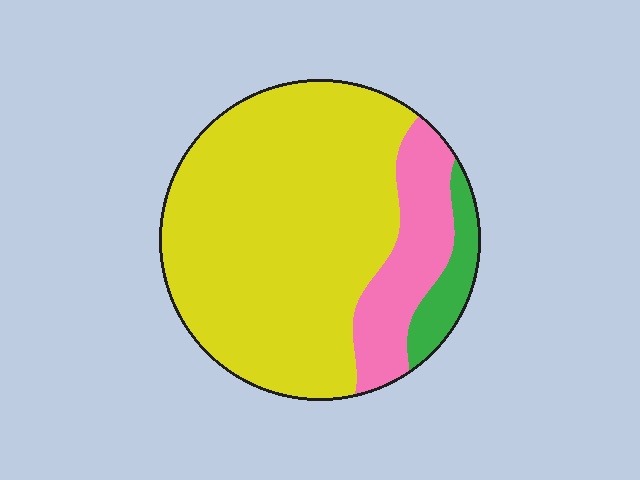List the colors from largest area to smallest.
From largest to smallest: yellow, pink, green.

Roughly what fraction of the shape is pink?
Pink covers about 20% of the shape.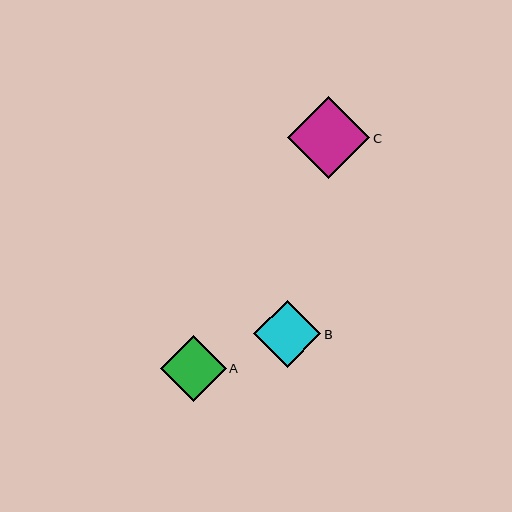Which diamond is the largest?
Diamond C is the largest with a size of approximately 82 pixels.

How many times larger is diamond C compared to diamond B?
Diamond C is approximately 1.2 times the size of diamond B.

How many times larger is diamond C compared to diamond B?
Diamond C is approximately 1.2 times the size of diamond B.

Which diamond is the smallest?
Diamond A is the smallest with a size of approximately 66 pixels.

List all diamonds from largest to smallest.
From largest to smallest: C, B, A.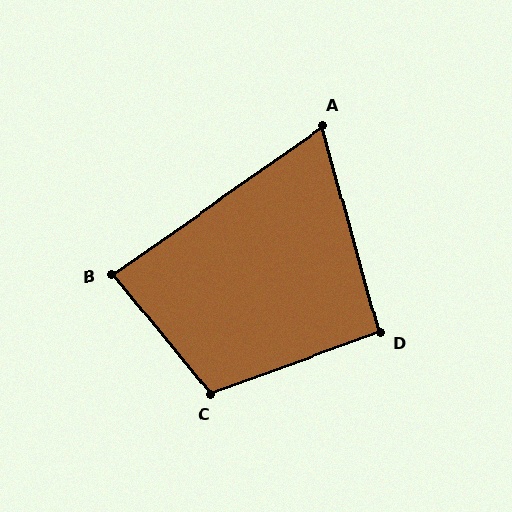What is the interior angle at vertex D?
Approximately 94 degrees (approximately right).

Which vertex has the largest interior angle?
C, at approximately 109 degrees.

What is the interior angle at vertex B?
Approximately 86 degrees (approximately right).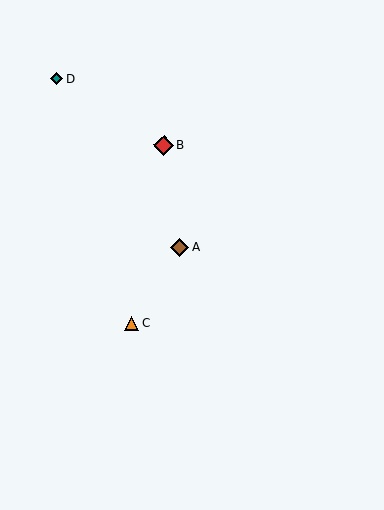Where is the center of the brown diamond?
The center of the brown diamond is at (180, 247).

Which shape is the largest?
The red diamond (labeled B) is the largest.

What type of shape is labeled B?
Shape B is a red diamond.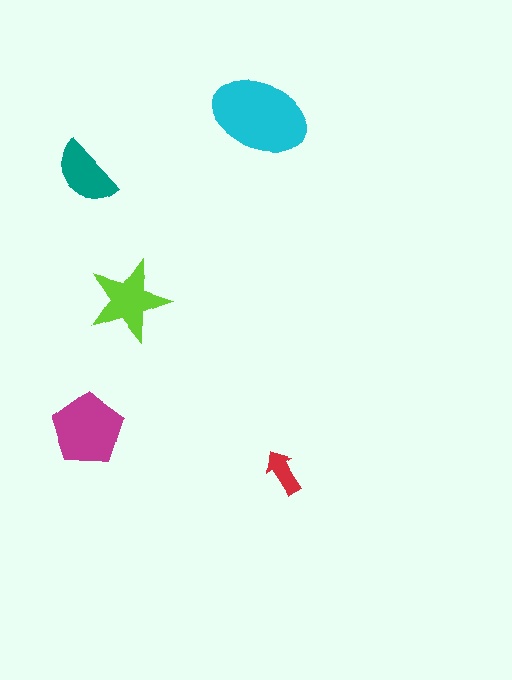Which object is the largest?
The cyan ellipse.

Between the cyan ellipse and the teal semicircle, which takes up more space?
The cyan ellipse.